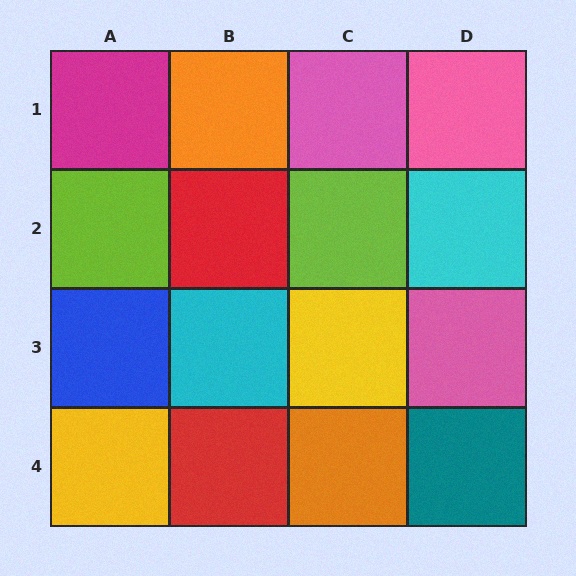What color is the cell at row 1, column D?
Pink.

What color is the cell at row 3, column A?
Blue.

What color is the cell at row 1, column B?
Orange.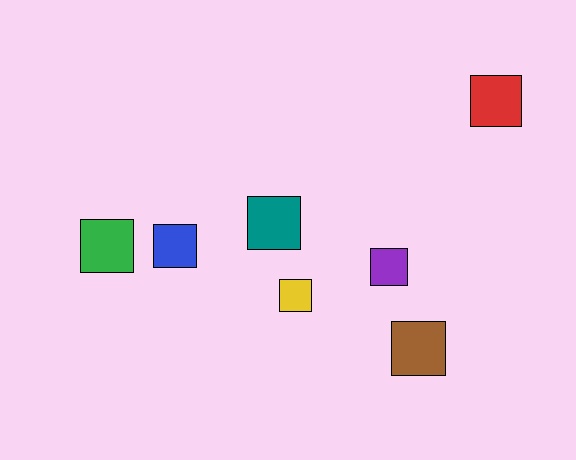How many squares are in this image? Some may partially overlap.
There are 7 squares.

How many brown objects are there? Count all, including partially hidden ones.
There is 1 brown object.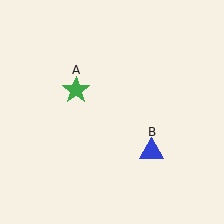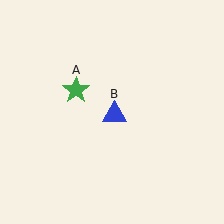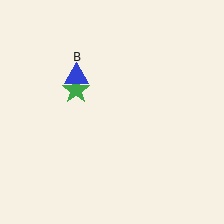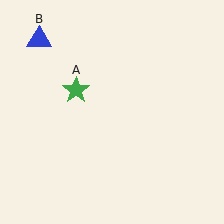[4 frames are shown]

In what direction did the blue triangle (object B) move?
The blue triangle (object B) moved up and to the left.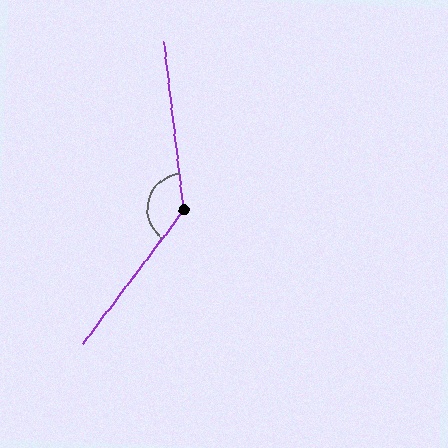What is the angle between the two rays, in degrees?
Approximately 137 degrees.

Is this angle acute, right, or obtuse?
It is obtuse.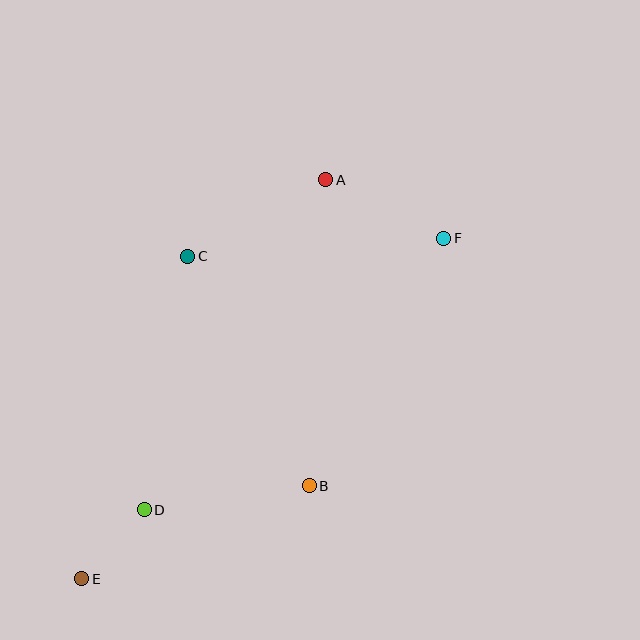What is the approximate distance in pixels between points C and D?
The distance between C and D is approximately 257 pixels.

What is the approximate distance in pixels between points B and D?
The distance between B and D is approximately 166 pixels.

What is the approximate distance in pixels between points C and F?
The distance between C and F is approximately 257 pixels.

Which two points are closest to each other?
Points D and E are closest to each other.